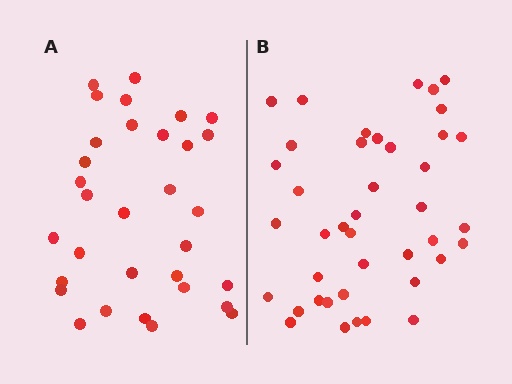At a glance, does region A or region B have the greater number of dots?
Region B (the right region) has more dots.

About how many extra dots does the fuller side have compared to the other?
Region B has roughly 8 or so more dots than region A.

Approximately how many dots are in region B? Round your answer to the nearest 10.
About 40 dots. (The exact count is 41, which rounds to 40.)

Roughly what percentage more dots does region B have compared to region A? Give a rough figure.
About 30% more.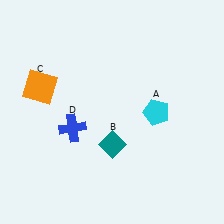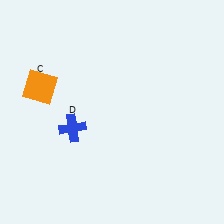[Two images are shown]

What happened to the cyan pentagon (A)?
The cyan pentagon (A) was removed in Image 2. It was in the bottom-right area of Image 1.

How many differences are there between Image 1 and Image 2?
There are 2 differences between the two images.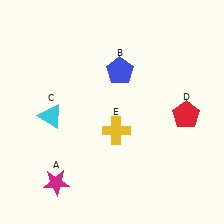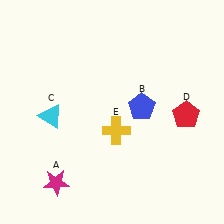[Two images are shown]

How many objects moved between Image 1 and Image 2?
1 object moved between the two images.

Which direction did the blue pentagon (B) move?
The blue pentagon (B) moved down.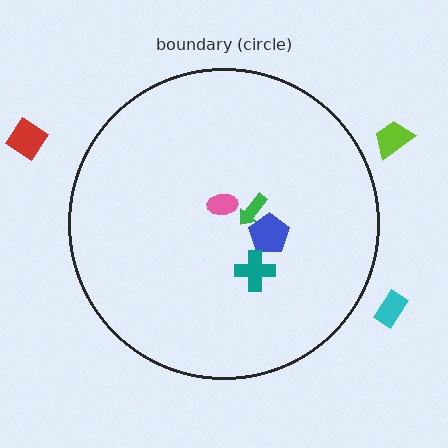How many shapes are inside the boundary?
4 inside, 3 outside.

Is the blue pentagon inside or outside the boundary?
Inside.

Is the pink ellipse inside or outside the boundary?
Inside.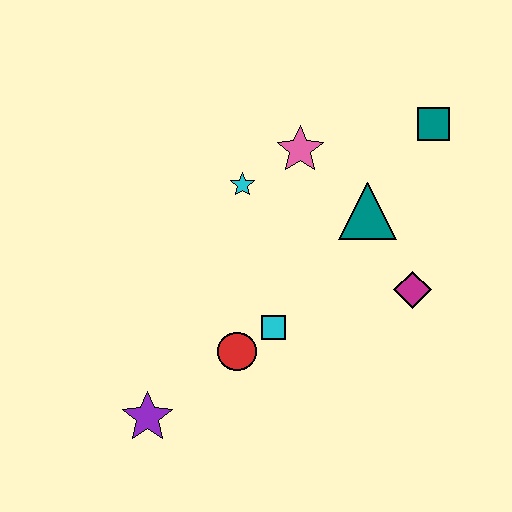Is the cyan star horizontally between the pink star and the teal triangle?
No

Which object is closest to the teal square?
The teal triangle is closest to the teal square.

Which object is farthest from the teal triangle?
The purple star is farthest from the teal triangle.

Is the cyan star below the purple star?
No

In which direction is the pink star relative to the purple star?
The pink star is above the purple star.